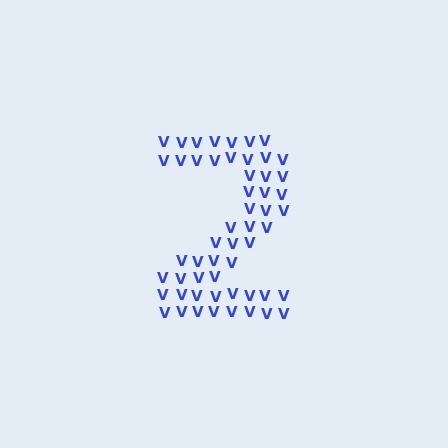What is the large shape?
The large shape is the digit 2.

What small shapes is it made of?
It is made of small letter V's.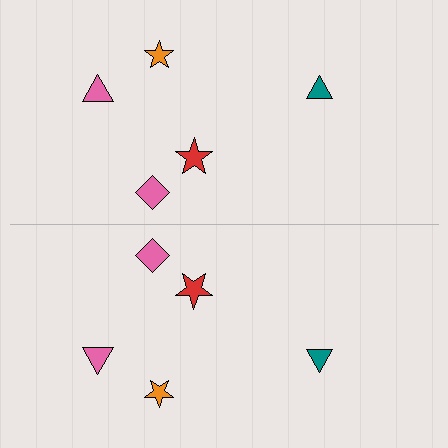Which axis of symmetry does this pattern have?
The pattern has a horizontal axis of symmetry running through the center of the image.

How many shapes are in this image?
There are 10 shapes in this image.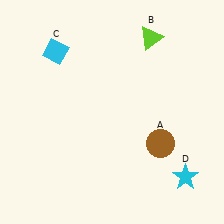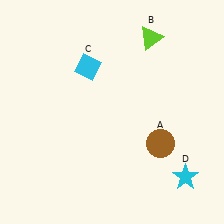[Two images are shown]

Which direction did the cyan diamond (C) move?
The cyan diamond (C) moved right.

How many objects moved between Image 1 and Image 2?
1 object moved between the two images.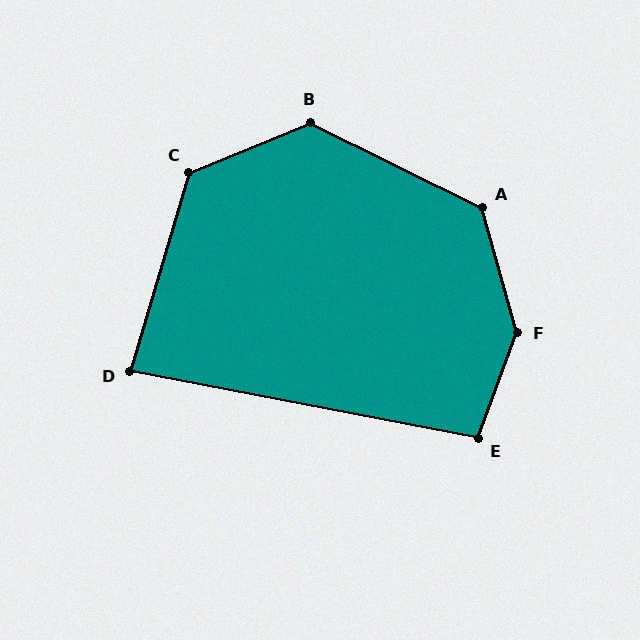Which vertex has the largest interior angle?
F, at approximately 144 degrees.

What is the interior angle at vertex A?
Approximately 132 degrees (obtuse).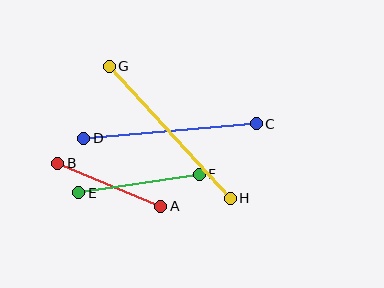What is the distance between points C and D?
The distance is approximately 173 pixels.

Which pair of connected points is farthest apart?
Points G and H are farthest apart.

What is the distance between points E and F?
The distance is approximately 122 pixels.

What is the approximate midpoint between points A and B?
The midpoint is at approximately (109, 185) pixels.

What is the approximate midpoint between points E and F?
The midpoint is at approximately (139, 183) pixels.